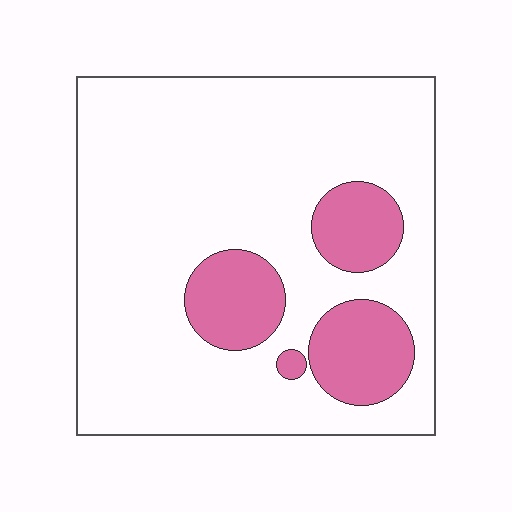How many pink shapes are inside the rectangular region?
4.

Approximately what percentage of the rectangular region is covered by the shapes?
Approximately 20%.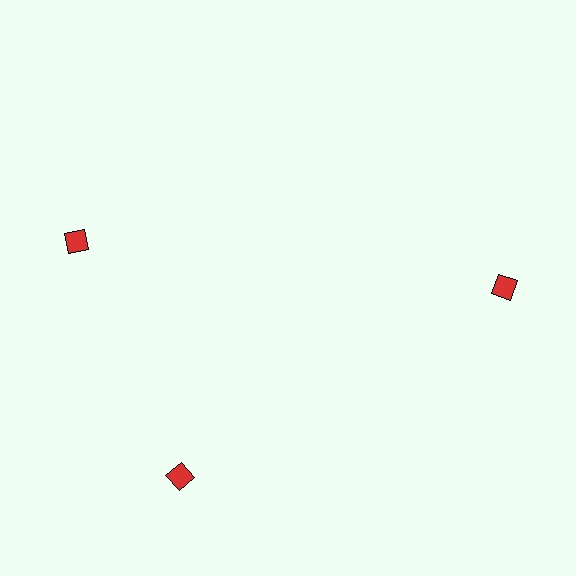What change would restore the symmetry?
The symmetry would be restored by rotating it back into even spacing with its neighbors so that all 3 diamonds sit at equal angles and equal distance from the center.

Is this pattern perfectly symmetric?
No. The 3 red diamonds are arranged in a ring, but one element near the 11 o'clock position is rotated out of alignment along the ring, breaking the 3-fold rotational symmetry.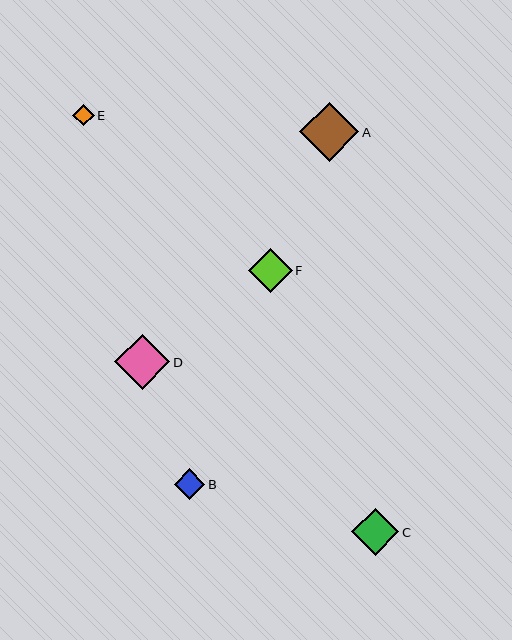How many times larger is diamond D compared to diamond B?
Diamond D is approximately 1.8 times the size of diamond B.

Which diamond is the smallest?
Diamond E is the smallest with a size of approximately 22 pixels.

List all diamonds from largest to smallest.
From largest to smallest: A, D, C, F, B, E.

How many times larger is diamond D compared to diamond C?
Diamond D is approximately 1.2 times the size of diamond C.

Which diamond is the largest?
Diamond A is the largest with a size of approximately 59 pixels.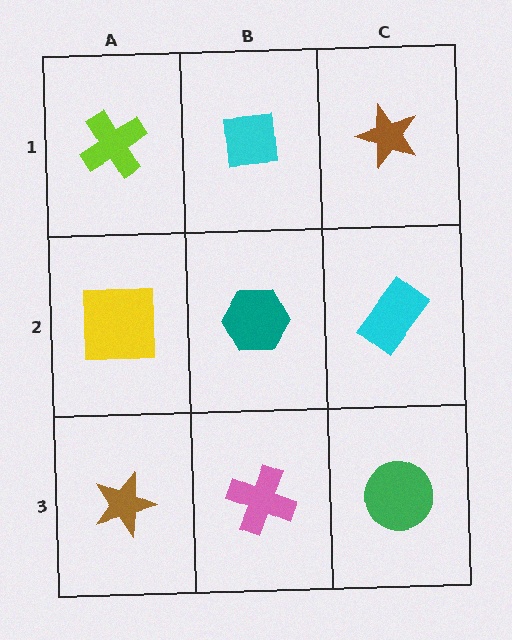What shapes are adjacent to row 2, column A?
A lime cross (row 1, column A), a brown star (row 3, column A), a teal hexagon (row 2, column B).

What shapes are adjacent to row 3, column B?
A teal hexagon (row 2, column B), a brown star (row 3, column A), a green circle (row 3, column C).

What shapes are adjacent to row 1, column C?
A cyan rectangle (row 2, column C), a cyan square (row 1, column B).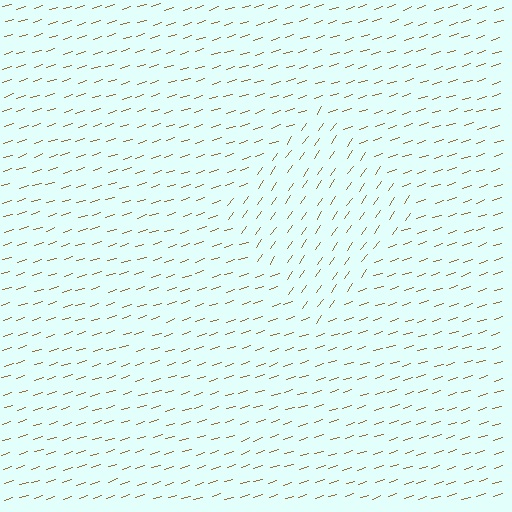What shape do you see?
I see a diamond.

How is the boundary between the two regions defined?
The boundary is defined purely by a change in line orientation (approximately 38 degrees difference). All lines are the same color and thickness.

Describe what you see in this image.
The image is filled with small brown line segments. A diamond region in the image has lines oriented differently from the surrounding lines, creating a visible texture boundary.